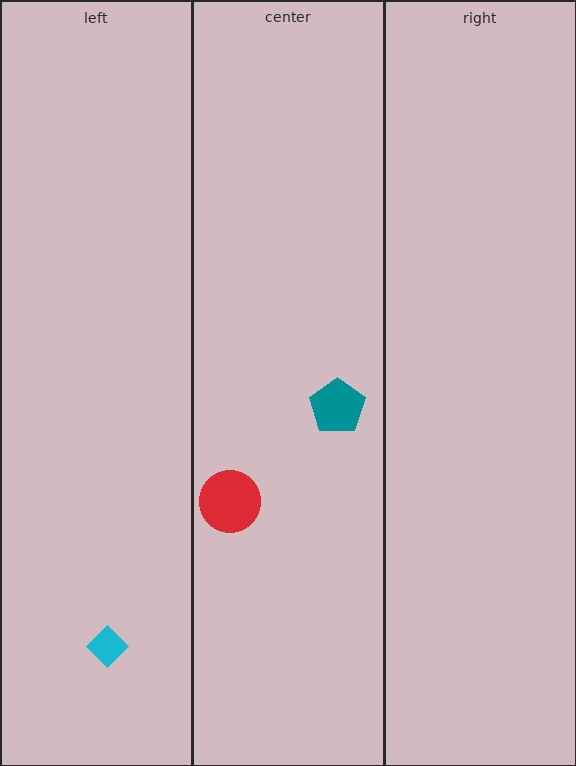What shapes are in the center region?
The red circle, the teal pentagon.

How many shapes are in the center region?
2.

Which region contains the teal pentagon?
The center region.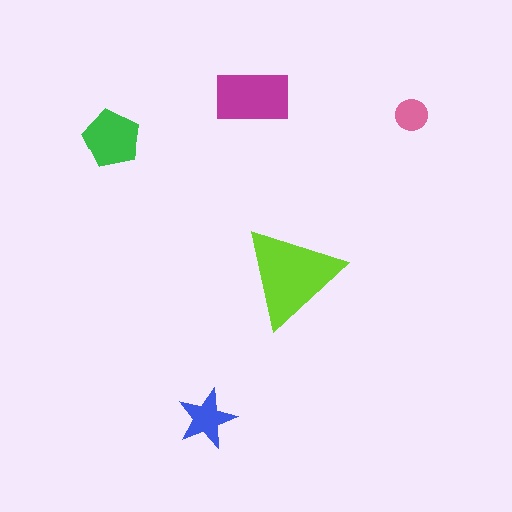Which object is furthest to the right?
The pink circle is rightmost.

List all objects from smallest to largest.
The pink circle, the blue star, the green pentagon, the magenta rectangle, the lime triangle.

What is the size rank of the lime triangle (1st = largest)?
1st.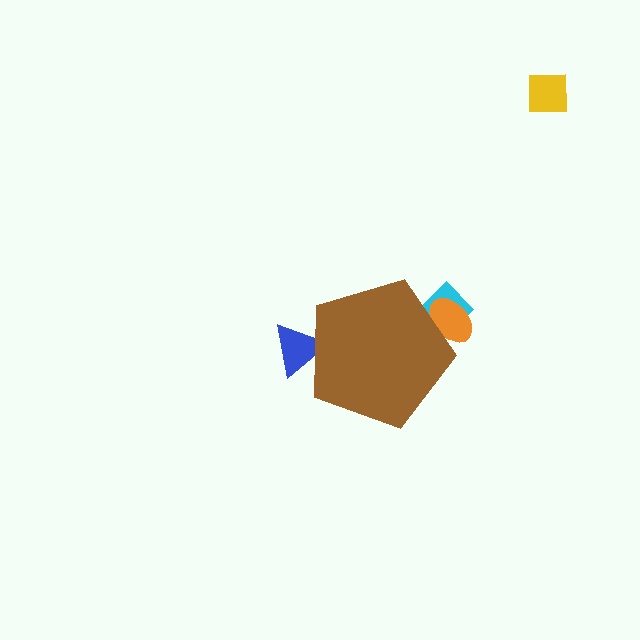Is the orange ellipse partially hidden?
Yes, the orange ellipse is partially hidden behind the brown pentagon.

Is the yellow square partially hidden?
No, the yellow square is fully visible.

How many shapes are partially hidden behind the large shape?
3 shapes are partially hidden.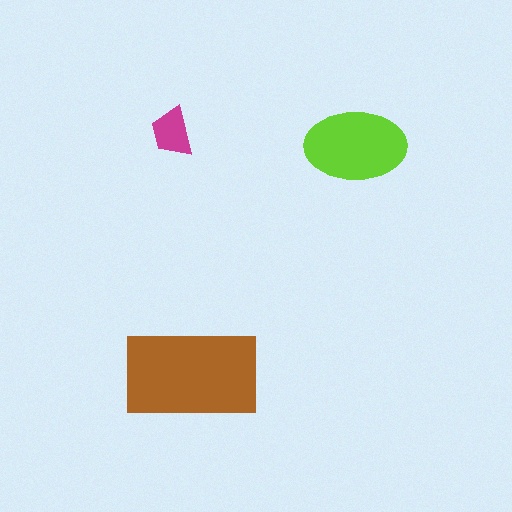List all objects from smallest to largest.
The magenta trapezoid, the lime ellipse, the brown rectangle.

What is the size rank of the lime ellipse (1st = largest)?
2nd.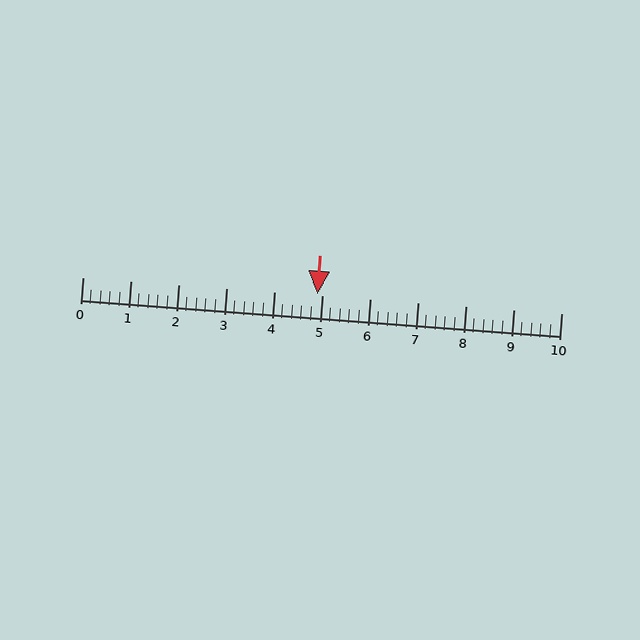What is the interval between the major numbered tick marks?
The major tick marks are spaced 1 units apart.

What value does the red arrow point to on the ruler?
The red arrow points to approximately 4.9.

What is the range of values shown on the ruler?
The ruler shows values from 0 to 10.